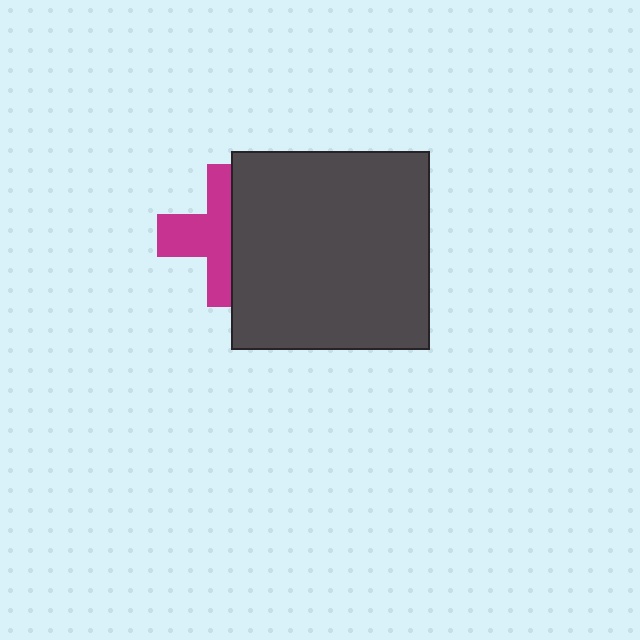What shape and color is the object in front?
The object in front is a dark gray square.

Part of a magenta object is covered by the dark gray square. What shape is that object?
It is a cross.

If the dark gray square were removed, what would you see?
You would see the complete magenta cross.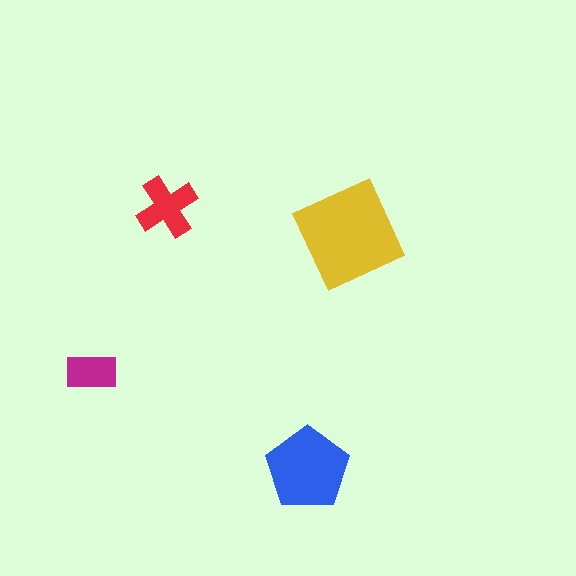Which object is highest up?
The red cross is topmost.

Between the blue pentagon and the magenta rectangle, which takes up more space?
The blue pentagon.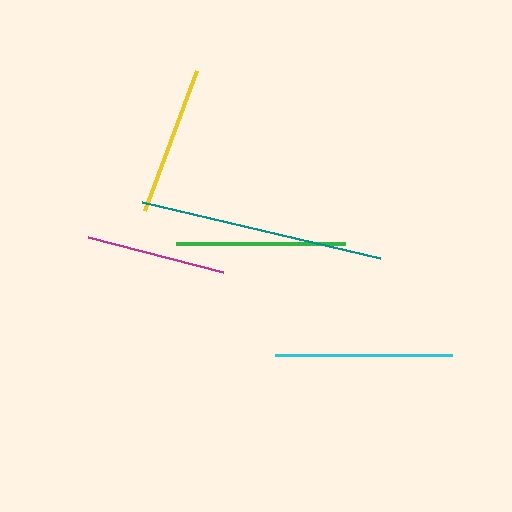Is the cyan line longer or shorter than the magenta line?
The cyan line is longer than the magenta line.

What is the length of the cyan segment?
The cyan segment is approximately 177 pixels long.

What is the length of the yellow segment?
The yellow segment is approximately 149 pixels long.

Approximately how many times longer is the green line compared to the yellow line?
The green line is approximately 1.1 times the length of the yellow line.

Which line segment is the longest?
The teal line is the longest at approximately 244 pixels.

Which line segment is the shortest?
The magenta line is the shortest at approximately 140 pixels.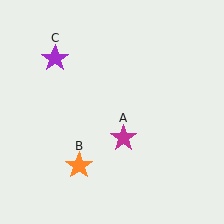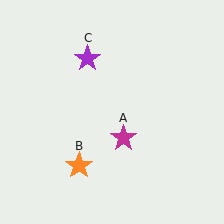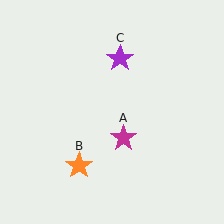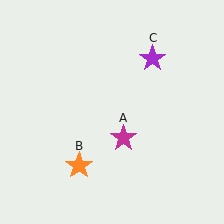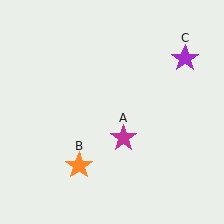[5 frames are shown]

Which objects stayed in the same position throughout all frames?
Magenta star (object A) and orange star (object B) remained stationary.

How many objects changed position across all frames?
1 object changed position: purple star (object C).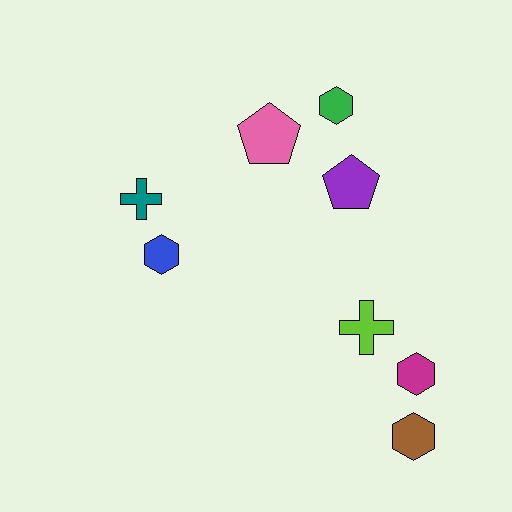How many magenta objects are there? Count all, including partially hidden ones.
There is 1 magenta object.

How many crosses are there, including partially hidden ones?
There are 2 crosses.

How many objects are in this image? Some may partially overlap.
There are 8 objects.